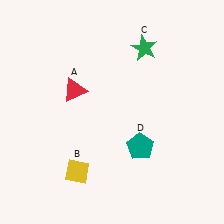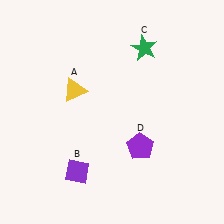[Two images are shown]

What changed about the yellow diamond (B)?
In Image 1, B is yellow. In Image 2, it changed to purple.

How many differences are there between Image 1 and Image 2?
There are 3 differences between the two images.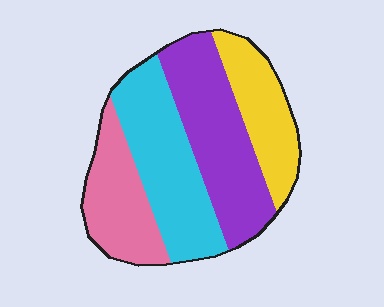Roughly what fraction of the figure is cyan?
Cyan covers roughly 30% of the figure.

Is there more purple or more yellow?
Purple.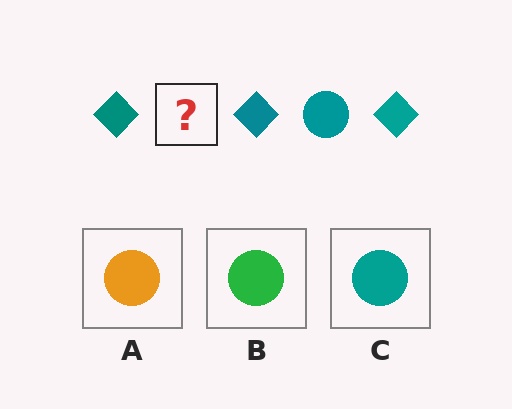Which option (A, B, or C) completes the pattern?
C.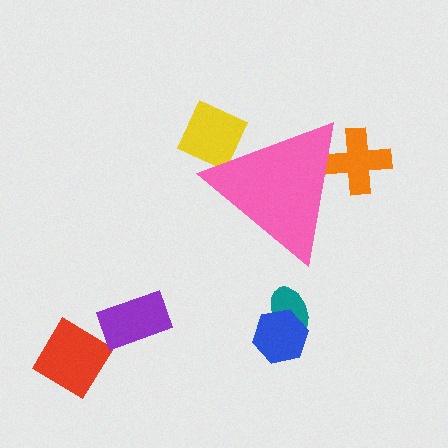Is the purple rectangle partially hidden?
No, the purple rectangle is fully visible.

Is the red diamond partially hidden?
No, the red diamond is fully visible.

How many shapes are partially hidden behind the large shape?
2 shapes are partially hidden.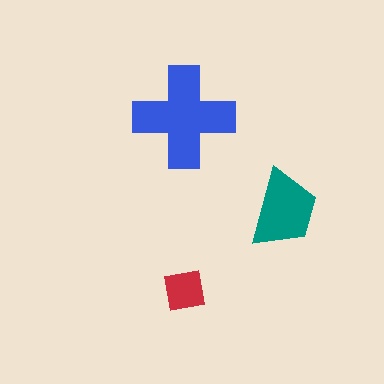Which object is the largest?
The blue cross.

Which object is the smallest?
The red square.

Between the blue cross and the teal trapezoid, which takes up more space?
The blue cross.